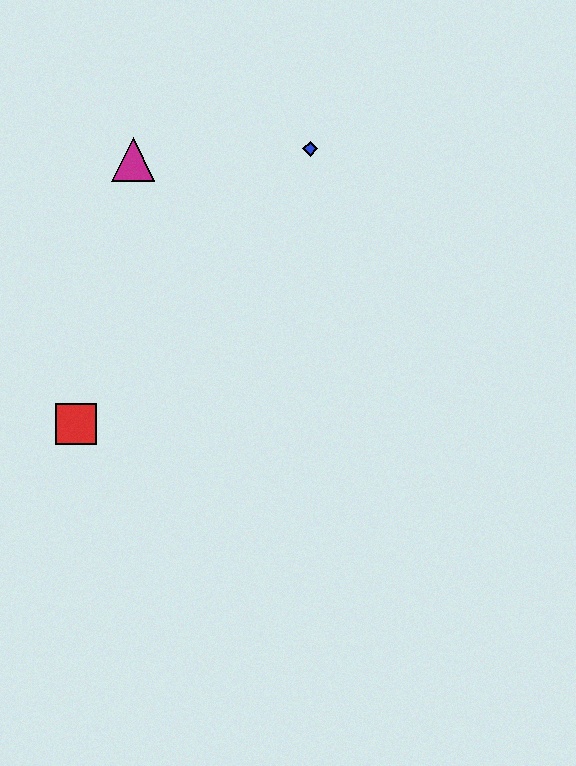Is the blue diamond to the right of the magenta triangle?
Yes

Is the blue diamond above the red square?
Yes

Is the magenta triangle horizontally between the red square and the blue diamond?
Yes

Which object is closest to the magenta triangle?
The blue diamond is closest to the magenta triangle.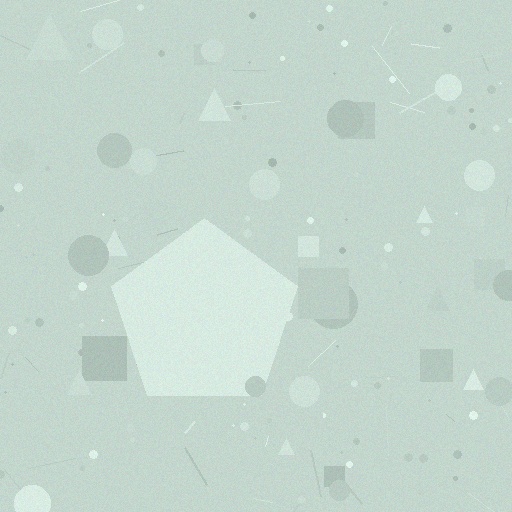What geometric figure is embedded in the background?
A pentagon is embedded in the background.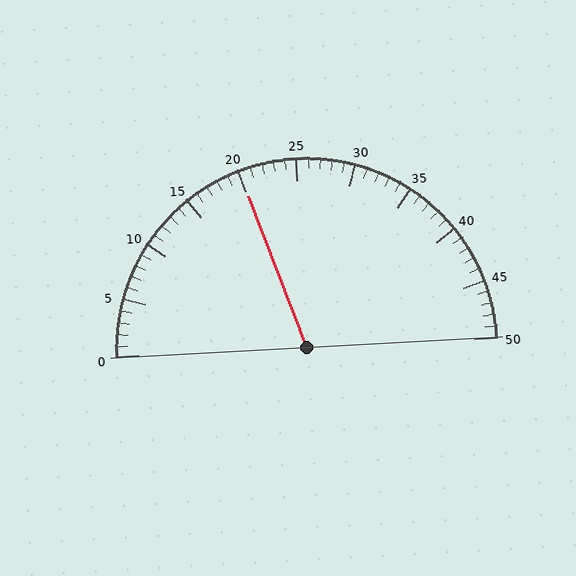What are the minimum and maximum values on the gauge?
The gauge ranges from 0 to 50.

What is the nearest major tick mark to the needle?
The nearest major tick mark is 20.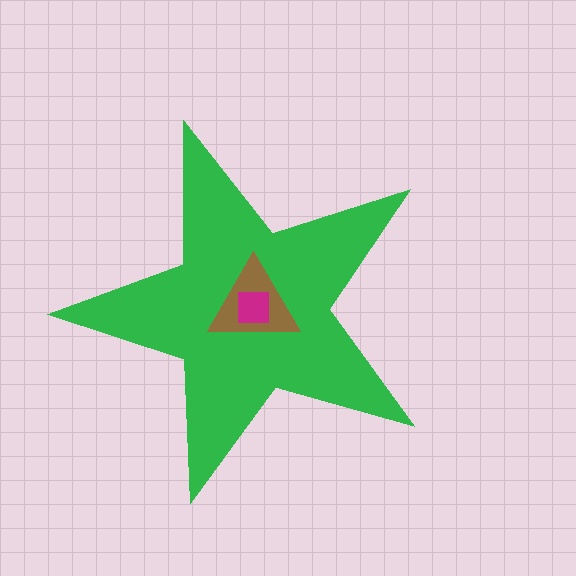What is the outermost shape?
The green star.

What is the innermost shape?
The magenta square.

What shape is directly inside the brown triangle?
The magenta square.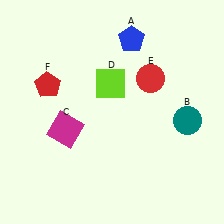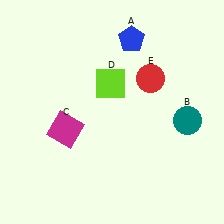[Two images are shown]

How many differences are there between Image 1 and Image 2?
There is 1 difference between the two images.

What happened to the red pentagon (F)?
The red pentagon (F) was removed in Image 2. It was in the top-left area of Image 1.